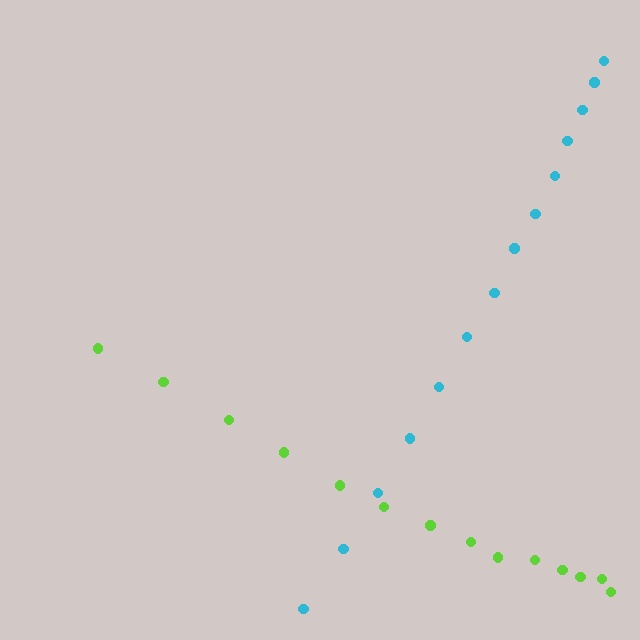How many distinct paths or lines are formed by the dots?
There are 2 distinct paths.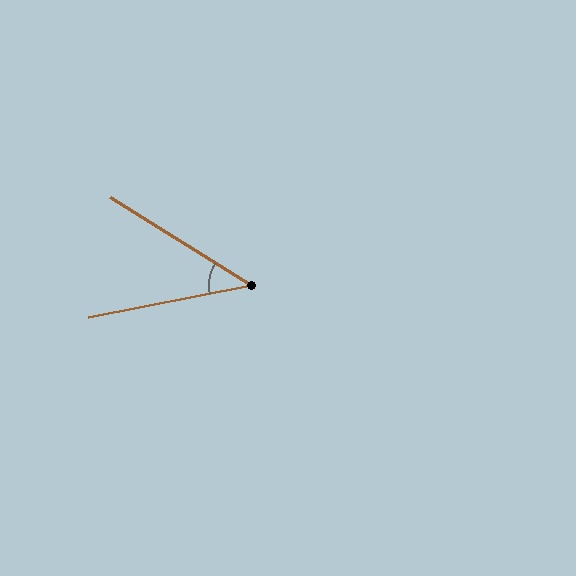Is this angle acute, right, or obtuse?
It is acute.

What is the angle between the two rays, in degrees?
Approximately 43 degrees.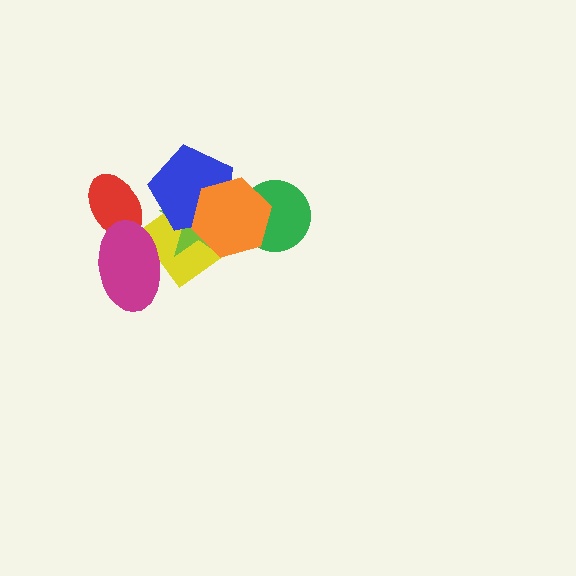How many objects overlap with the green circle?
1 object overlaps with the green circle.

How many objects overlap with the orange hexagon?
4 objects overlap with the orange hexagon.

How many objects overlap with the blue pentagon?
3 objects overlap with the blue pentagon.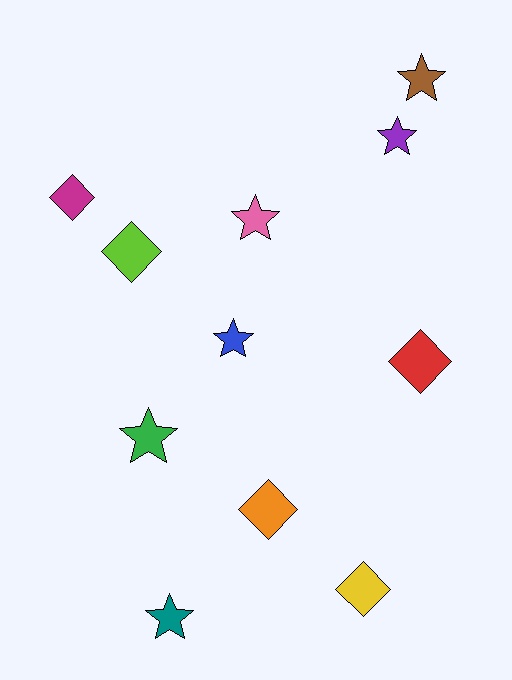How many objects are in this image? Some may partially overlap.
There are 11 objects.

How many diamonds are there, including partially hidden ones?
There are 5 diamonds.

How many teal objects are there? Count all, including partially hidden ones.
There is 1 teal object.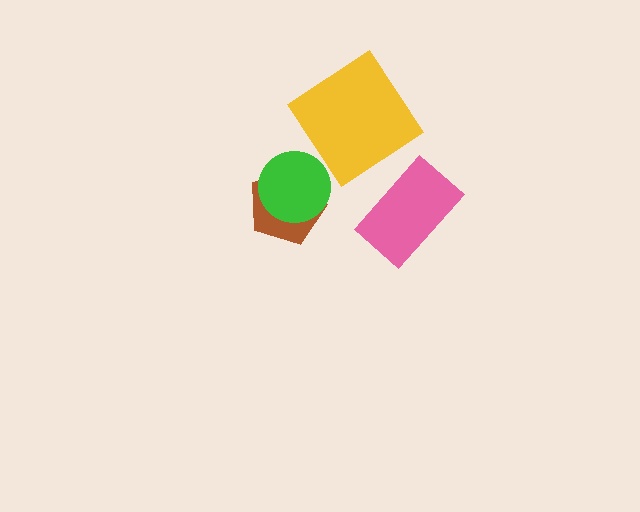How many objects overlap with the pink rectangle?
0 objects overlap with the pink rectangle.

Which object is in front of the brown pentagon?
The green circle is in front of the brown pentagon.